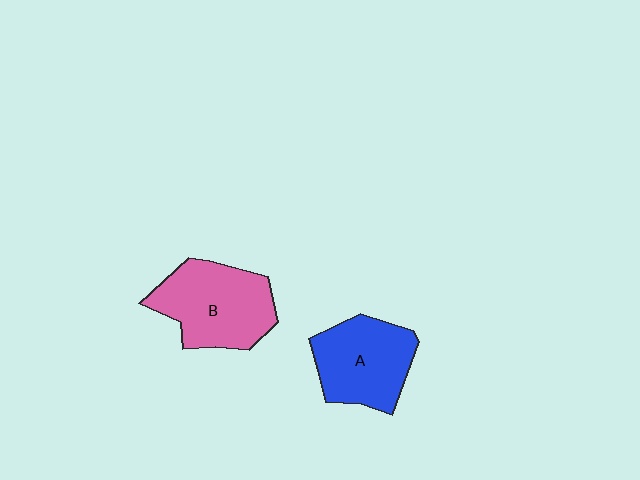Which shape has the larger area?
Shape B (pink).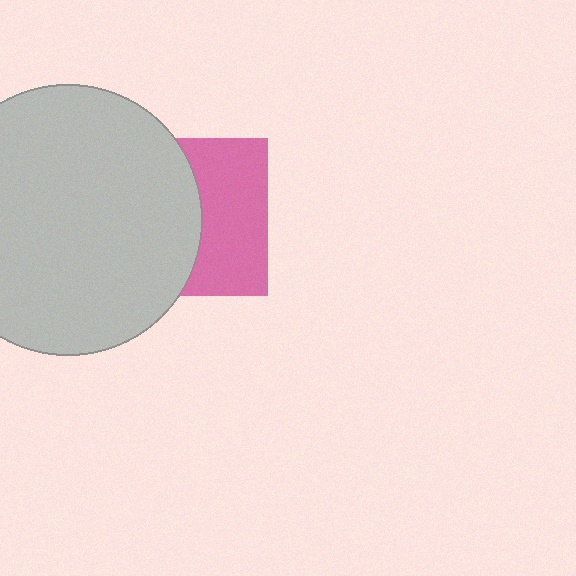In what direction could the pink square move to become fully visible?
The pink square could move right. That would shift it out from behind the light gray circle entirely.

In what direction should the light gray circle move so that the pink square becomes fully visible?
The light gray circle should move left. That is the shortest direction to clear the overlap and leave the pink square fully visible.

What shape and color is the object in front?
The object in front is a light gray circle.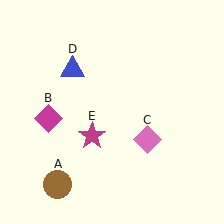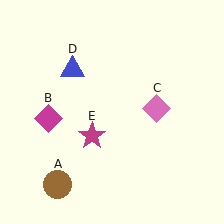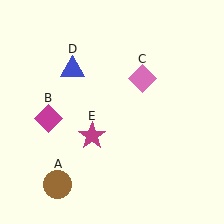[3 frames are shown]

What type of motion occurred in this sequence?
The pink diamond (object C) rotated counterclockwise around the center of the scene.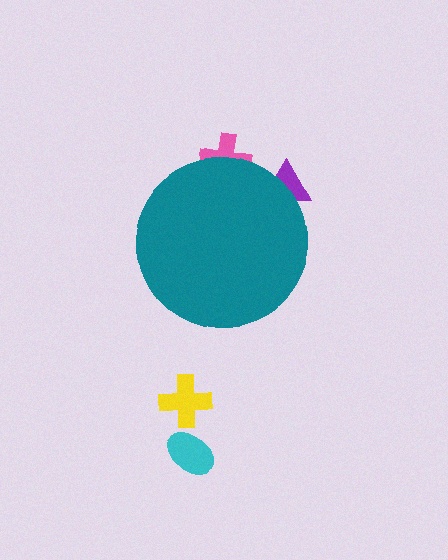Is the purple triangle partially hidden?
Yes, the purple triangle is partially hidden behind the teal circle.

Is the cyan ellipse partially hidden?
No, the cyan ellipse is fully visible.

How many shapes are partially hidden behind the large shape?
2 shapes are partially hidden.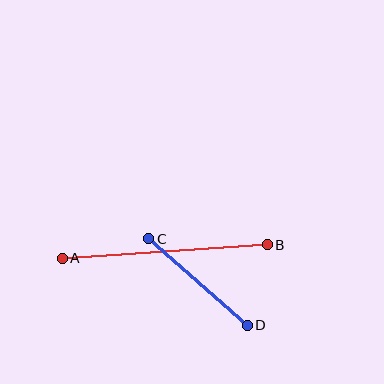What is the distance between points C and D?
The distance is approximately 131 pixels.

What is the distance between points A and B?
The distance is approximately 205 pixels.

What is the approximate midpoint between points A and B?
The midpoint is at approximately (165, 252) pixels.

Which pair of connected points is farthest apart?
Points A and B are farthest apart.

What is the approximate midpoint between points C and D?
The midpoint is at approximately (198, 282) pixels.